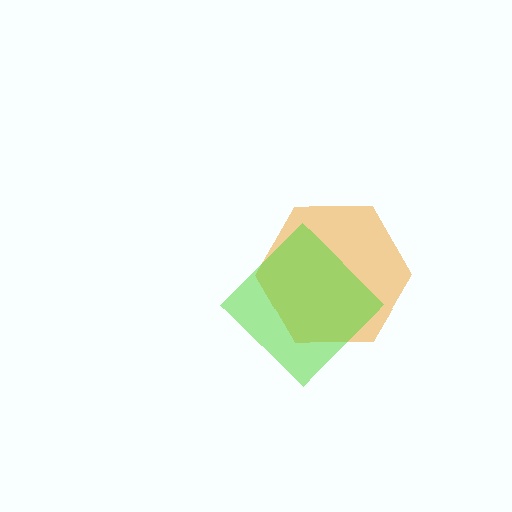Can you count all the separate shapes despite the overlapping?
Yes, there are 2 separate shapes.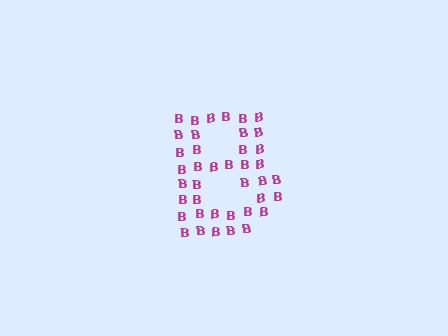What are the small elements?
The small elements are letter B's.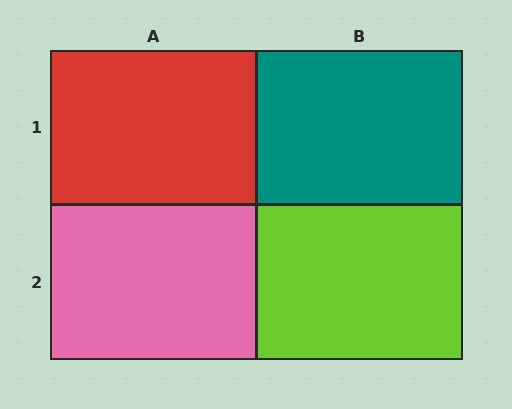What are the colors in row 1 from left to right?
Red, teal.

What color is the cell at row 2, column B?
Lime.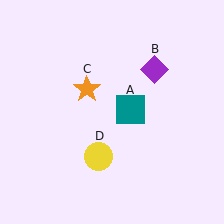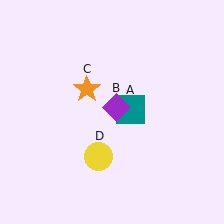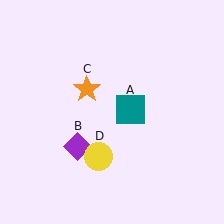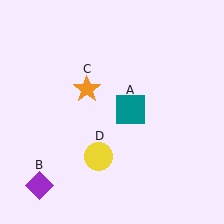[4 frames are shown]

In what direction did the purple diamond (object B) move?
The purple diamond (object B) moved down and to the left.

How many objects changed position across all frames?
1 object changed position: purple diamond (object B).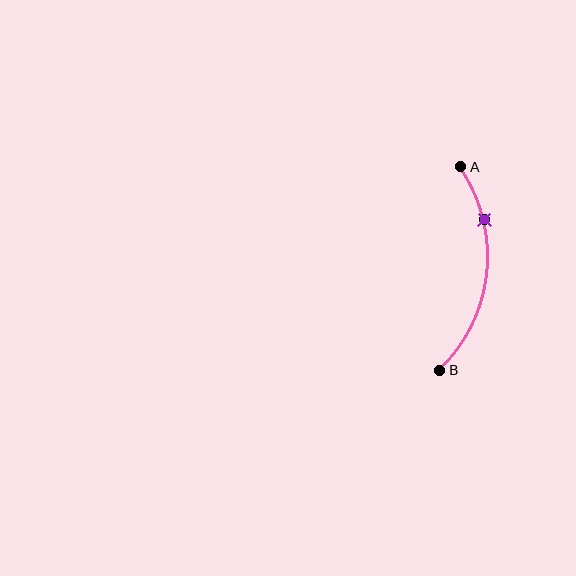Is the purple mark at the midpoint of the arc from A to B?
No. The purple mark lies on the arc but is closer to endpoint A. The arc midpoint would be at the point on the curve equidistant along the arc from both A and B.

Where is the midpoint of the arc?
The arc midpoint is the point on the curve farthest from the straight line joining A and B. It sits to the right of that line.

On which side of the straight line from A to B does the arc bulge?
The arc bulges to the right of the straight line connecting A and B.